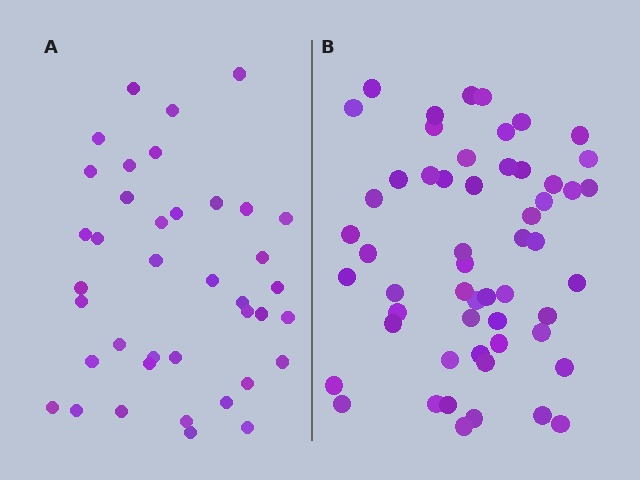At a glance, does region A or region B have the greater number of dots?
Region B (the right region) has more dots.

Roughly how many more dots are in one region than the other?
Region B has approximately 15 more dots than region A.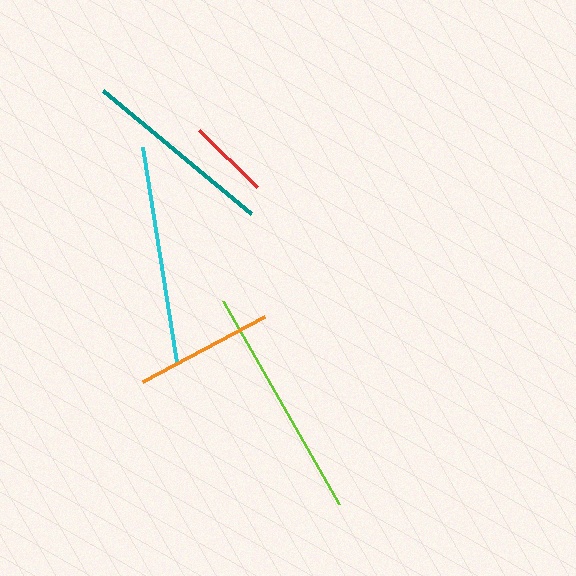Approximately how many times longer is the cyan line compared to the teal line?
The cyan line is approximately 1.1 times the length of the teal line.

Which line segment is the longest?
The lime line is the longest at approximately 234 pixels.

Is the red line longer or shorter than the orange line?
The orange line is longer than the red line.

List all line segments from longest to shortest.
From longest to shortest: lime, cyan, teal, orange, red.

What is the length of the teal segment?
The teal segment is approximately 192 pixels long.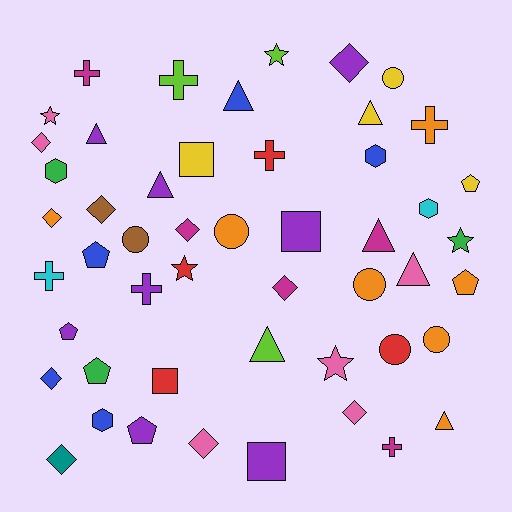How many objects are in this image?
There are 50 objects.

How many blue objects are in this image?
There are 5 blue objects.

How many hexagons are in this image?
There are 4 hexagons.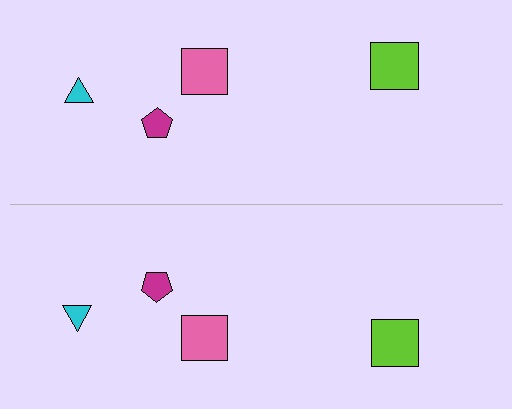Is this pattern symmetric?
Yes, this pattern has bilateral (reflection) symmetry.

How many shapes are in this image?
There are 8 shapes in this image.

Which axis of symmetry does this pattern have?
The pattern has a horizontal axis of symmetry running through the center of the image.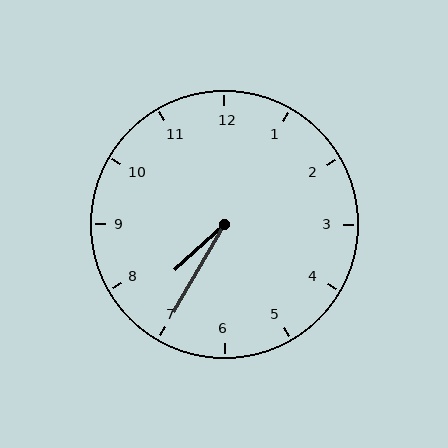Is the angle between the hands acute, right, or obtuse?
It is acute.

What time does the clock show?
7:35.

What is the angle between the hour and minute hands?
Approximately 18 degrees.